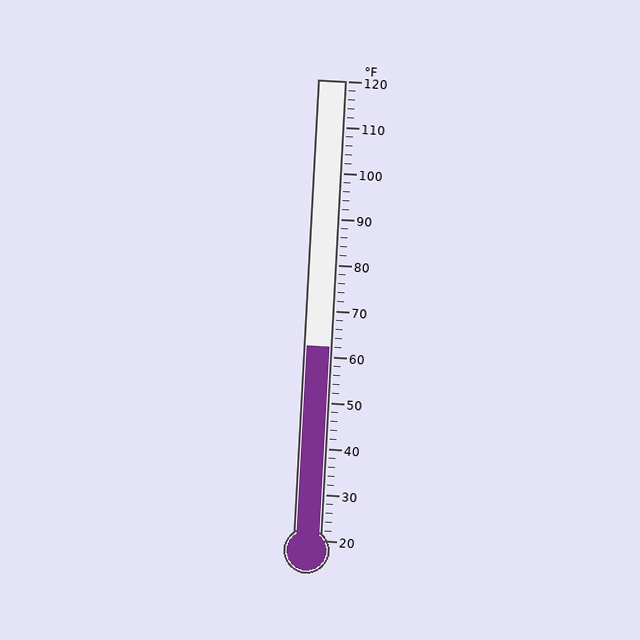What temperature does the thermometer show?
The thermometer shows approximately 62°F.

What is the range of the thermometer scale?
The thermometer scale ranges from 20°F to 120°F.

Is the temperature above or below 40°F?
The temperature is above 40°F.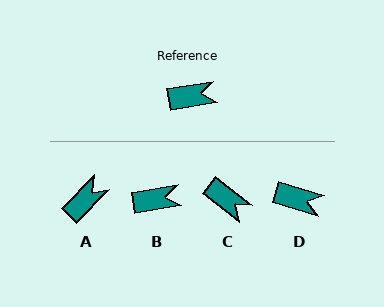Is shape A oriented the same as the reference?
No, it is off by about 35 degrees.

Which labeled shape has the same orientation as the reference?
B.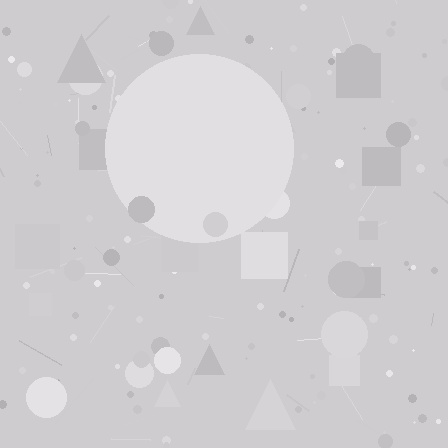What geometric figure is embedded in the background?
A circle is embedded in the background.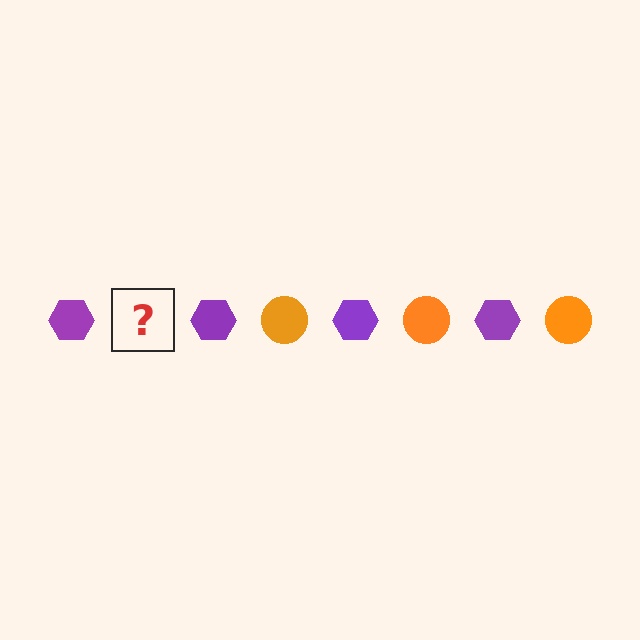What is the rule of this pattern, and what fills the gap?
The rule is that the pattern alternates between purple hexagon and orange circle. The gap should be filled with an orange circle.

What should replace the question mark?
The question mark should be replaced with an orange circle.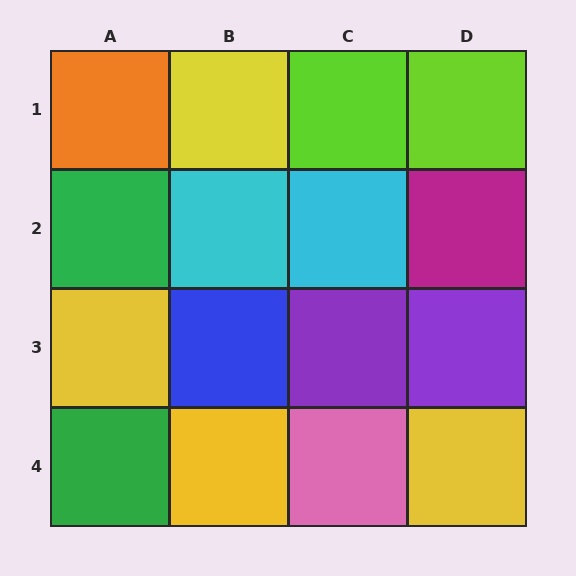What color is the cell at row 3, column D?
Purple.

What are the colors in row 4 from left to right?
Green, yellow, pink, yellow.